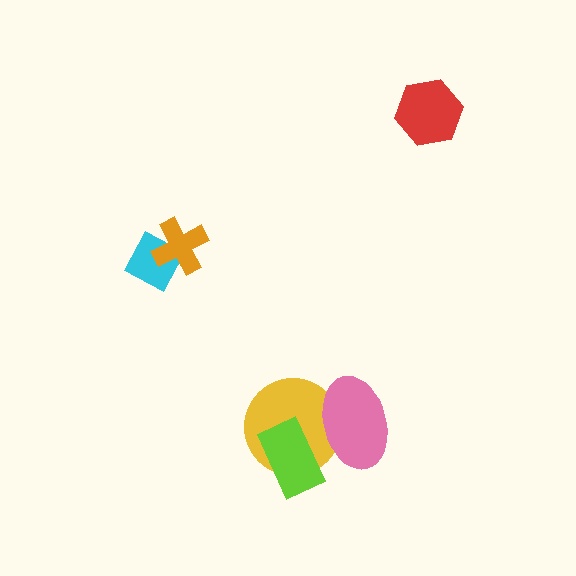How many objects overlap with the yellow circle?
2 objects overlap with the yellow circle.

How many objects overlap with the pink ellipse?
2 objects overlap with the pink ellipse.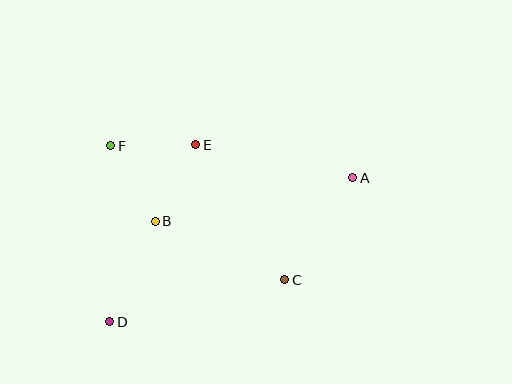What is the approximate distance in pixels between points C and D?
The distance between C and D is approximately 180 pixels.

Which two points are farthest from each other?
Points A and D are farthest from each other.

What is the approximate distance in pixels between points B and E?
The distance between B and E is approximately 86 pixels.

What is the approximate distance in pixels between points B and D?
The distance between B and D is approximately 110 pixels.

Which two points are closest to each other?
Points E and F are closest to each other.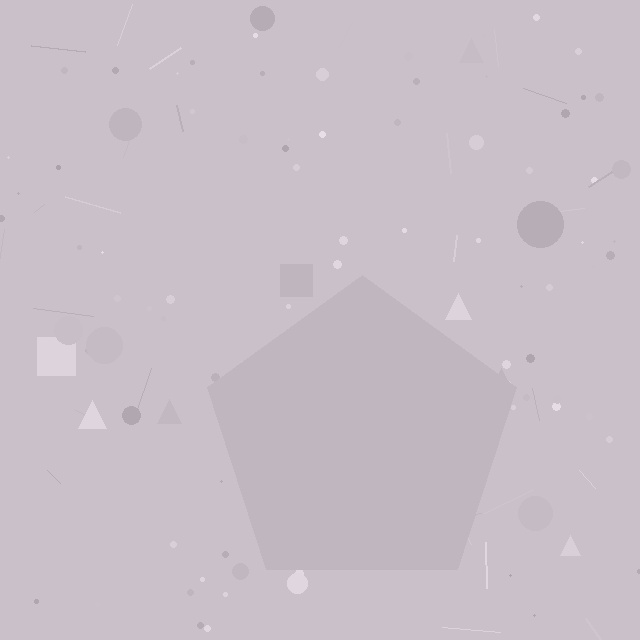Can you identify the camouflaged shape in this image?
The camouflaged shape is a pentagon.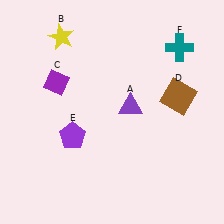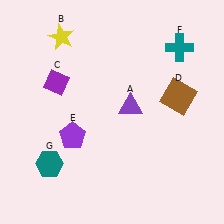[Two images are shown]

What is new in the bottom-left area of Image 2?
A teal hexagon (G) was added in the bottom-left area of Image 2.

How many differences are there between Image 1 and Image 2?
There is 1 difference between the two images.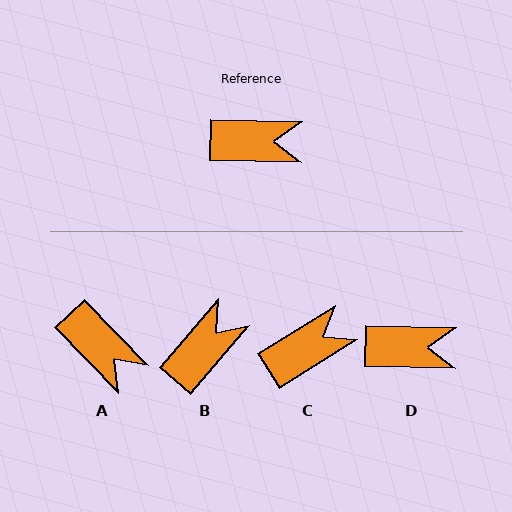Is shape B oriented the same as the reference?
No, it is off by about 51 degrees.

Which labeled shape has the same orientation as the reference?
D.